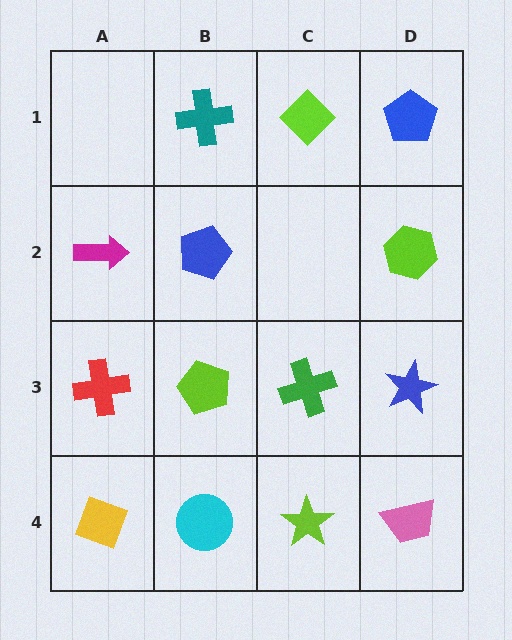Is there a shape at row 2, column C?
No, that cell is empty.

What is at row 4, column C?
A lime star.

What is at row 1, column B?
A teal cross.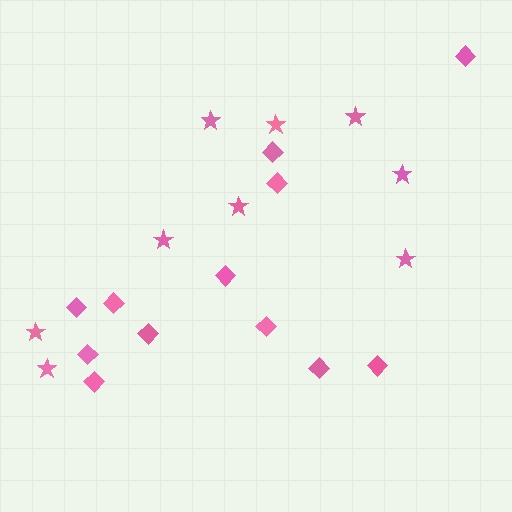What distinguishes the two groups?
There are 2 groups: one group of stars (9) and one group of diamonds (12).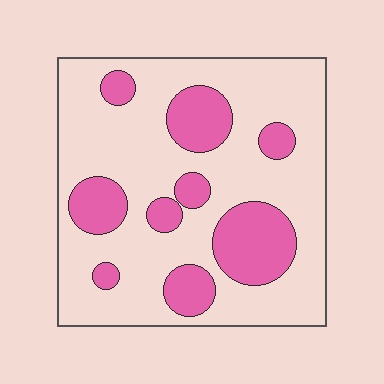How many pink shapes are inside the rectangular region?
9.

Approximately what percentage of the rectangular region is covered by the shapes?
Approximately 25%.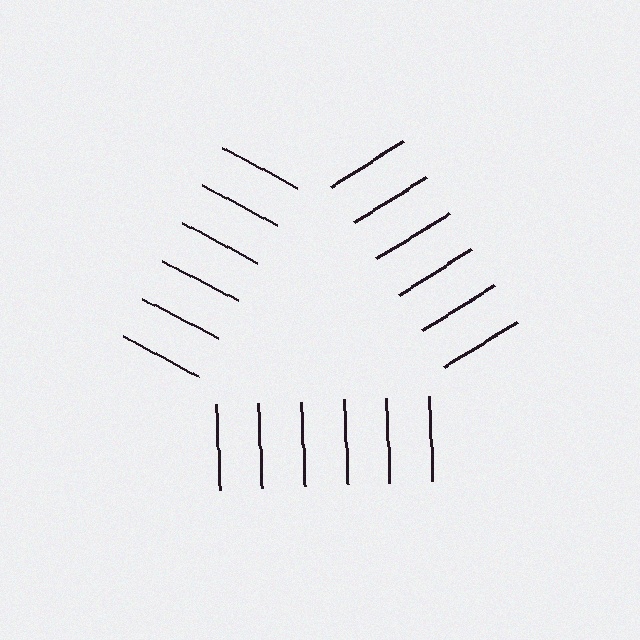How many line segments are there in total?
18 — 6 along each of the 3 edges.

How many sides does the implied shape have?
3 sides — the line-ends trace a triangle.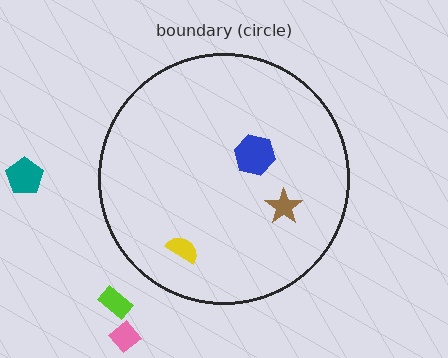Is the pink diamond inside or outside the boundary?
Outside.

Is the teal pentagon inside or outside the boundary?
Outside.